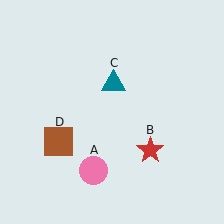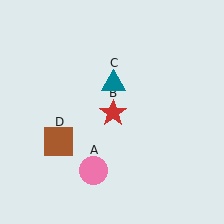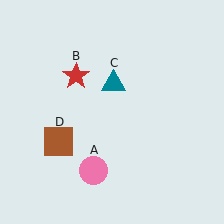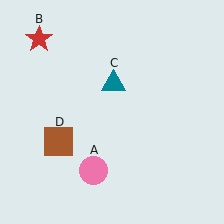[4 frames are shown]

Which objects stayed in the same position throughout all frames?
Pink circle (object A) and teal triangle (object C) and brown square (object D) remained stationary.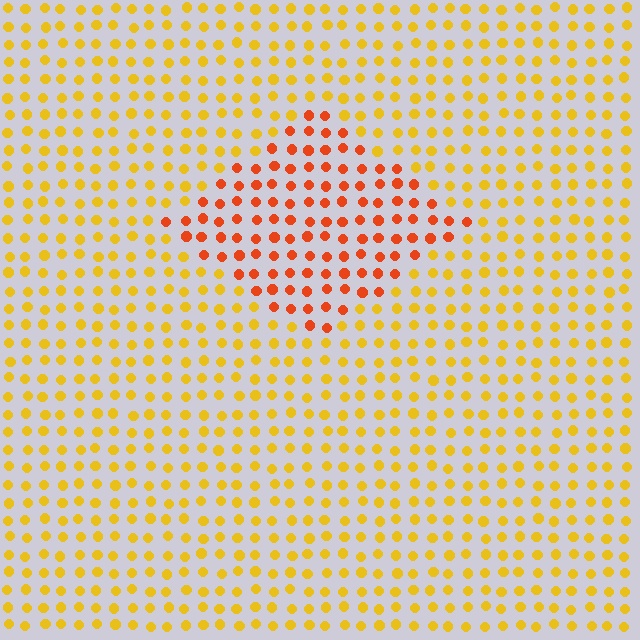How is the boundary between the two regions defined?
The boundary is defined purely by a slight shift in hue (about 36 degrees). Spacing, size, and orientation are identical on both sides.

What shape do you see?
I see a diamond.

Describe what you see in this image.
The image is filled with small yellow elements in a uniform arrangement. A diamond-shaped region is visible where the elements are tinted to a slightly different hue, forming a subtle color boundary.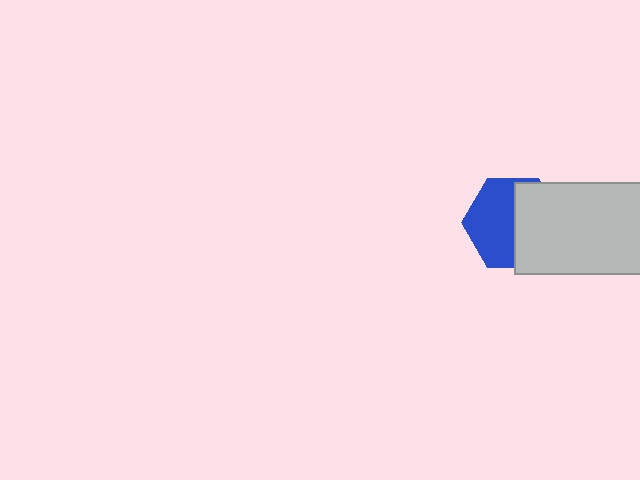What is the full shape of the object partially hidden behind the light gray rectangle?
The partially hidden object is a blue hexagon.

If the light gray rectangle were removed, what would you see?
You would see the complete blue hexagon.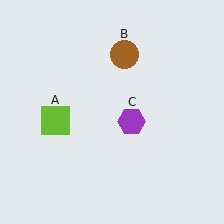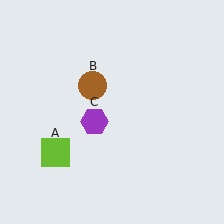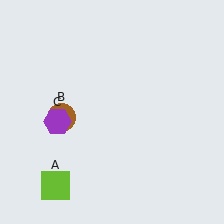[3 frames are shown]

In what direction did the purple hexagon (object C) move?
The purple hexagon (object C) moved left.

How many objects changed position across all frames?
3 objects changed position: lime square (object A), brown circle (object B), purple hexagon (object C).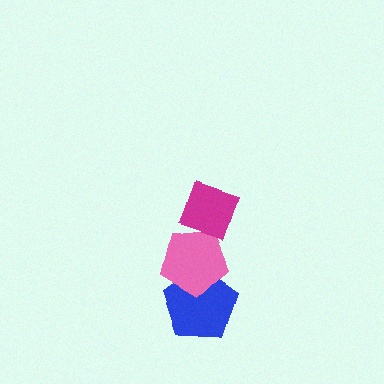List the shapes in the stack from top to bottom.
From top to bottom: the magenta diamond, the pink pentagon, the blue pentagon.